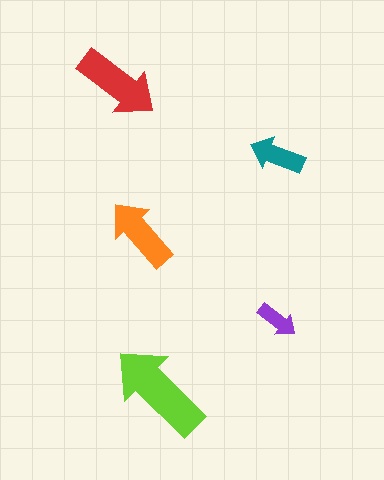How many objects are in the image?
There are 5 objects in the image.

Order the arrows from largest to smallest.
the lime one, the red one, the orange one, the teal one, the purple one.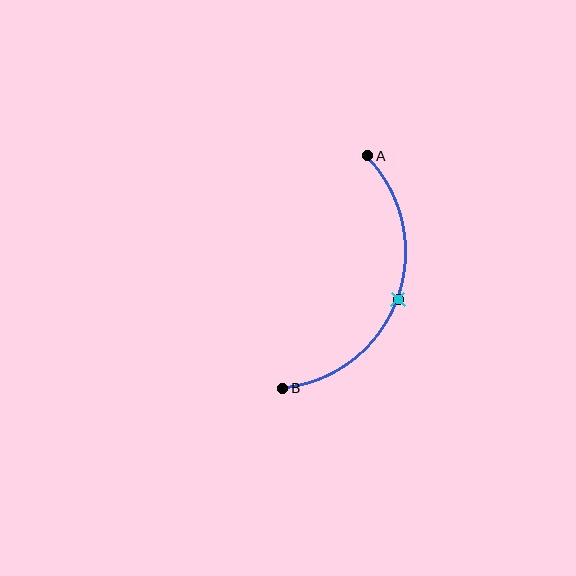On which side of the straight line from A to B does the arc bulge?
The arc bulges to the right of the straight line connecting A and B.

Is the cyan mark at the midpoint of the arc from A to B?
Yes. The cyan mark lies on the arc at equal arc-length from both A and B — it is the arc midpoint.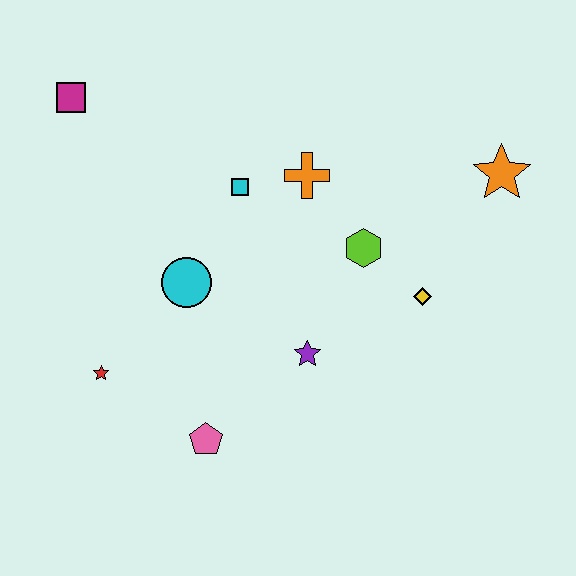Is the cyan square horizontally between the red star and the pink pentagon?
No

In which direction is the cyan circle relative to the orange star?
The cyan circle is to the left of the orange star.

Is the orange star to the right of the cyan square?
Yes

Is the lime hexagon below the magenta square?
Yes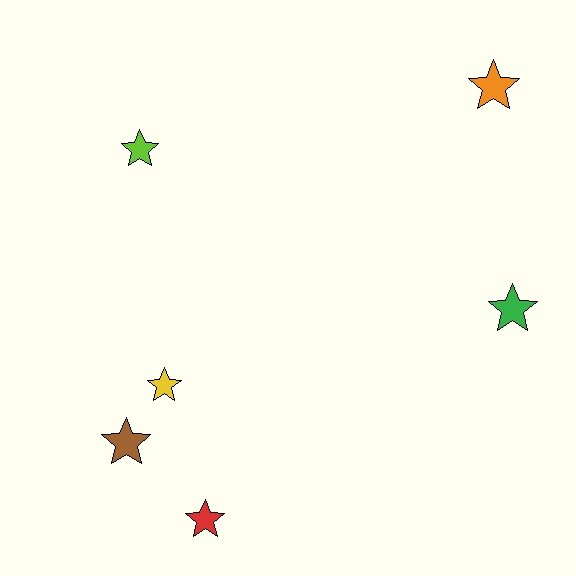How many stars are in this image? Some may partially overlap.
There are 6 stars.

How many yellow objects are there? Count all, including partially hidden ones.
There is 1 yellow object.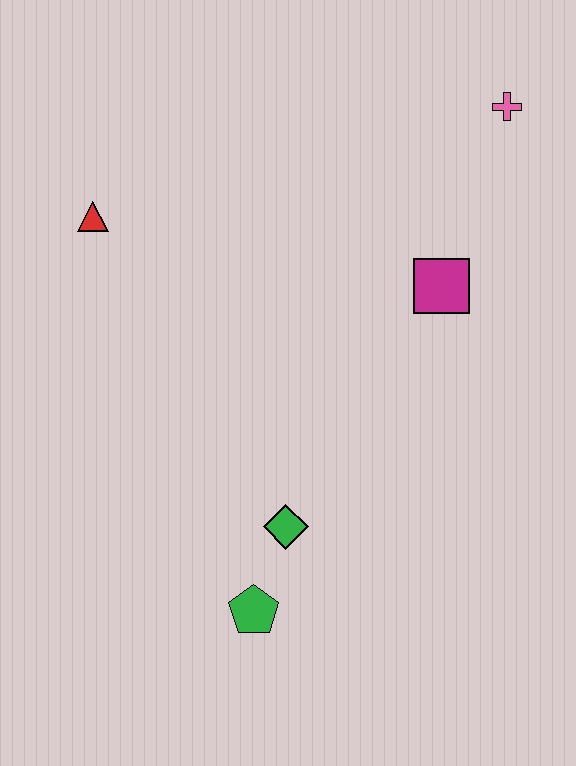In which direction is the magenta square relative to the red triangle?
The magenta square is to the right of the red triangle.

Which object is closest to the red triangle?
The magenta square is closest to the red triangle.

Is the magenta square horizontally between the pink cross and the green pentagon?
Yes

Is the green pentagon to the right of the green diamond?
No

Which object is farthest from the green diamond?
The pink cross is farthest from the green diamond.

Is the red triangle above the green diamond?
Yes